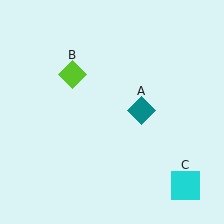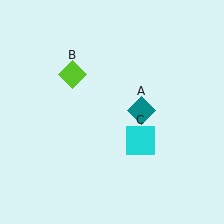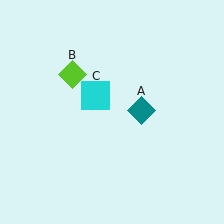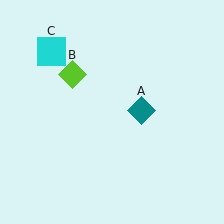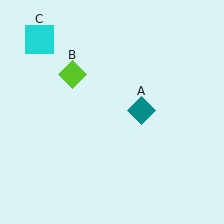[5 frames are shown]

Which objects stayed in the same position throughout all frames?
Teal diamond (object A) and lime diamond (object B) remained stationary.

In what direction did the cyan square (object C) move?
The cyan square (object C) moved up and to the left.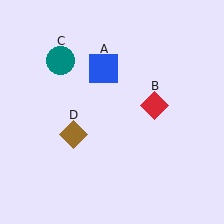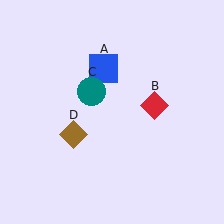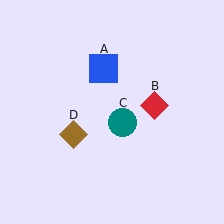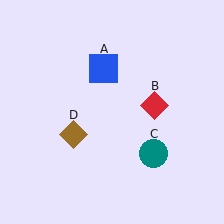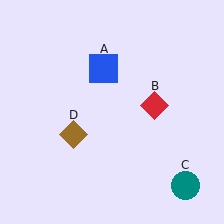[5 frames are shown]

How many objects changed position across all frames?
1 object changed position: teal circle (object C).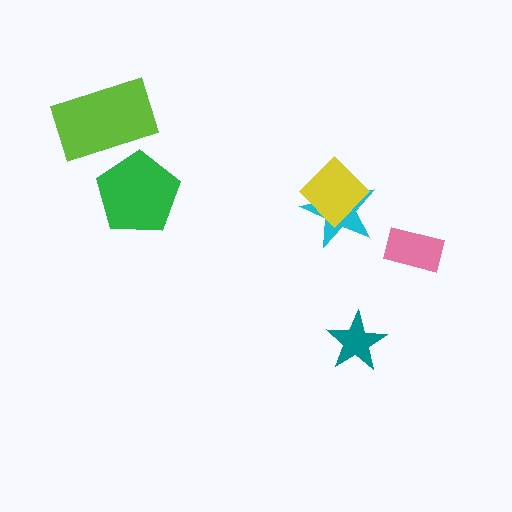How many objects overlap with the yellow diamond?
1 object overlaps with the yellow diamond.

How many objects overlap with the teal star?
0 objects overlap with the teal star.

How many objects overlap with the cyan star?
1 object overlaps with the cyan star.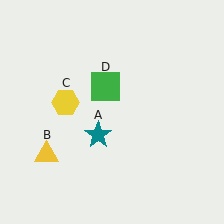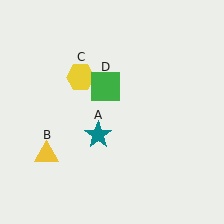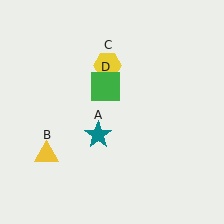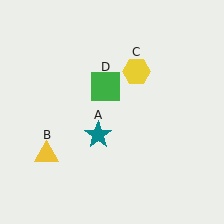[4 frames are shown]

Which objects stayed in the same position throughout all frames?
Teal star (object A) and yellow triangle (object B) and green square (object D) remained stationary.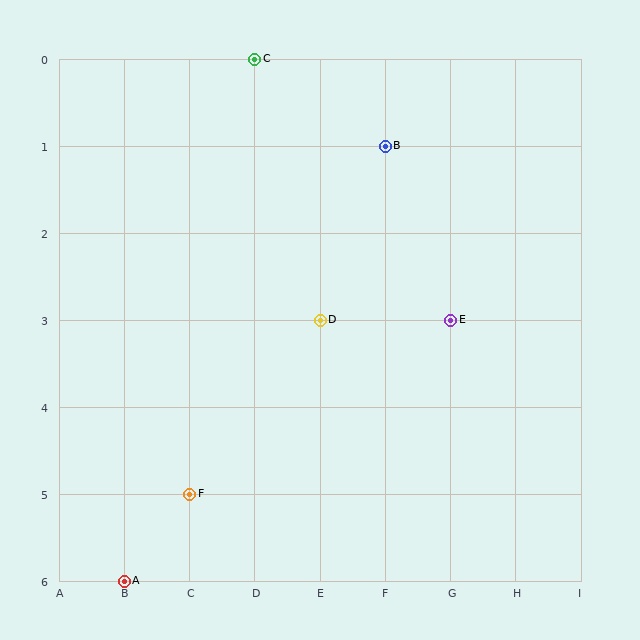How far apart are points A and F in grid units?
Points A and F are 1 column and 1 row apart (about 1.4 grid units diagonally).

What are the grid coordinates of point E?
Point E is at grid coordinates (G, 3).